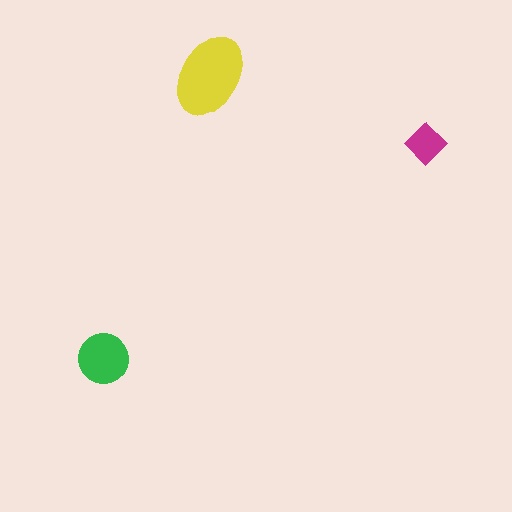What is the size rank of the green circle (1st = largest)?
2nd.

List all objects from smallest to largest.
The magenta diamond, the green circle, the yellow ellipse.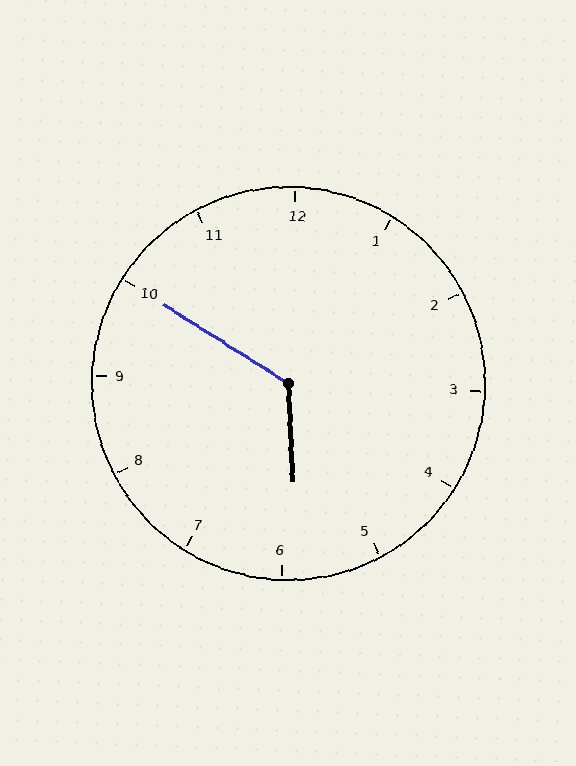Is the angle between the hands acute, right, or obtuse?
It is obtuse.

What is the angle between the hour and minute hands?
Approximately 125 degrees.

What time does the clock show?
5:50.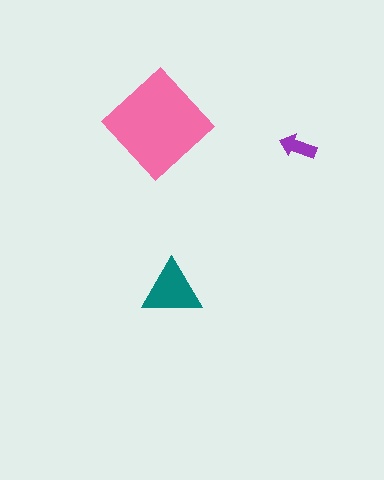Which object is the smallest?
The purple arrow.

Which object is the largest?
The pink diamond.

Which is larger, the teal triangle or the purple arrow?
The teal triangle.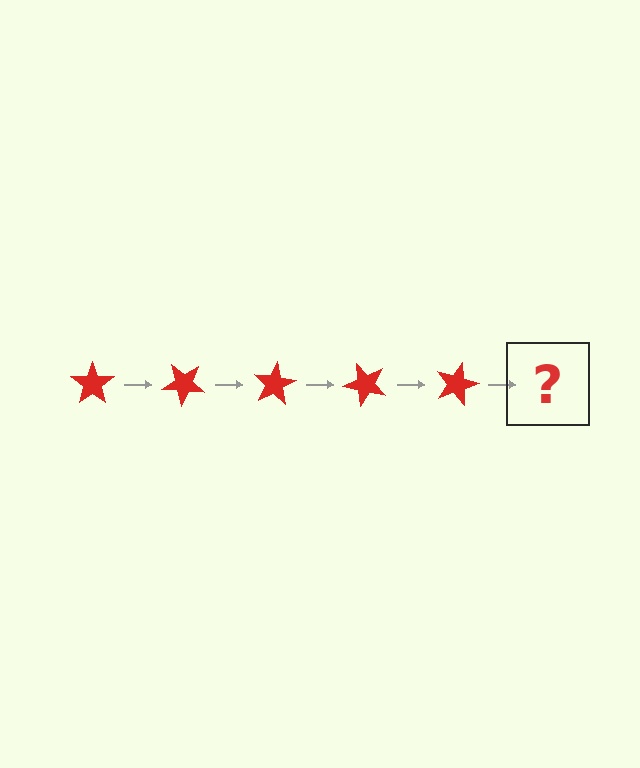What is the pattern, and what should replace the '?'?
The pattern is that the star rotates 40 degrees each step. The '?' should be a red star rotated 200 degrees.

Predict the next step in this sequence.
The next step is a red star rotated 200 degrees.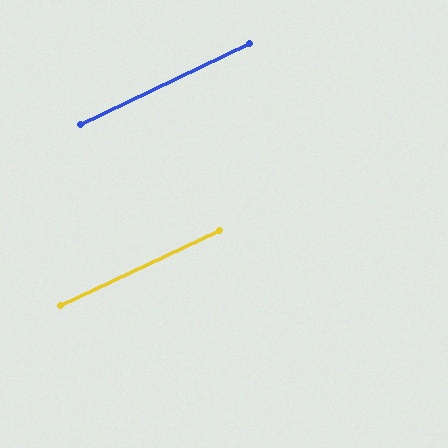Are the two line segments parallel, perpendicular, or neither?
Parallel — their directions differ by only 0.4°.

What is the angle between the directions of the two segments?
Approximately 0 degrees.